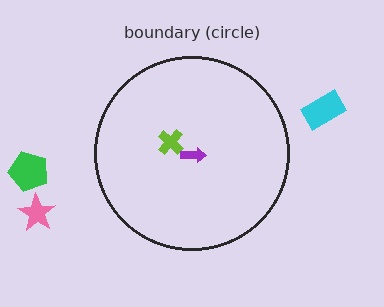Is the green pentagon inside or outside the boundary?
Outside.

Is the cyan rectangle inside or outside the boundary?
Outside.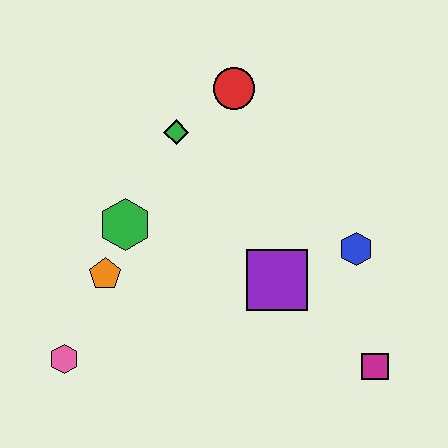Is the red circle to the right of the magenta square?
No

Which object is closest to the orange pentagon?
The green hexagon is closest to the orange pentagon.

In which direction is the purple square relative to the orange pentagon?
The purple square is to the right of the orange pentagon.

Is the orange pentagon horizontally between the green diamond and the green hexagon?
No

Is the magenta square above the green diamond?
No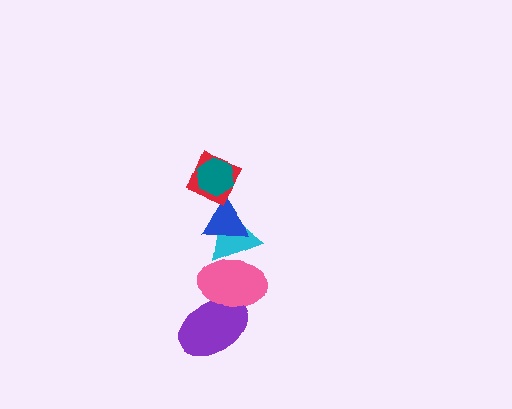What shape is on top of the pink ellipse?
The cyan triangle is on top of the pink ellipse.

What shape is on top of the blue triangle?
The red diamond is on top of the blue triangle.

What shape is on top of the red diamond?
The teal hexagon is on top of the red diamond.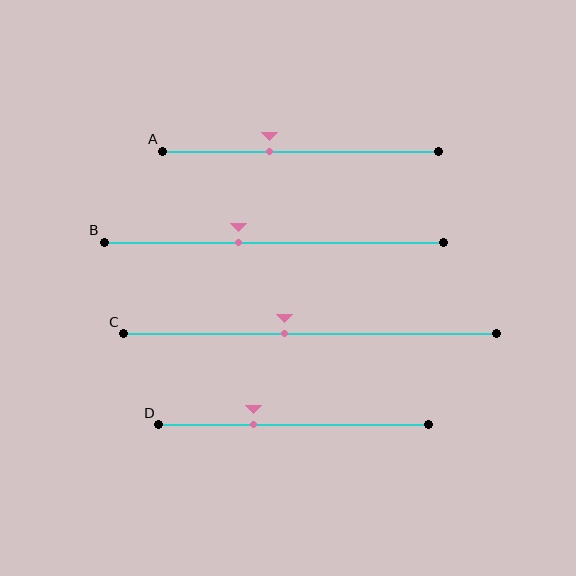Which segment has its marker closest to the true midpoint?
Segment C has its marker closest to the true midpoint.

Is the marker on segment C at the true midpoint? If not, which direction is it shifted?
No, the marker on segment C is shifted to the left by about 7% of the segment length.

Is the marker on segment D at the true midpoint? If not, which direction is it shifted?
No, the marker on segment D is shifted to the left by about 15% of the segment length.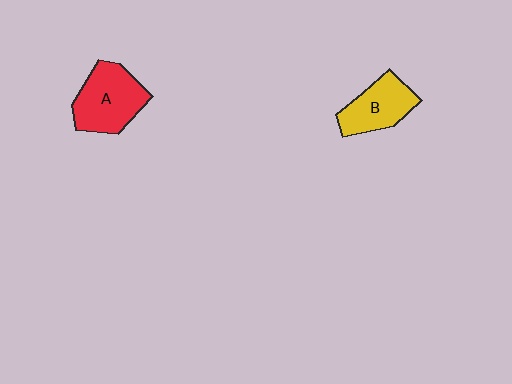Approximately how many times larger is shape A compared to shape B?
Approximately 1.3 times.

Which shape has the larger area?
Shape A (red).